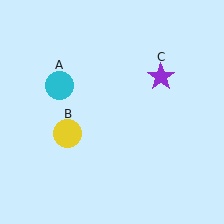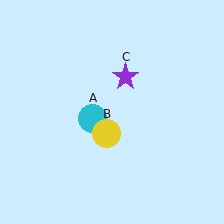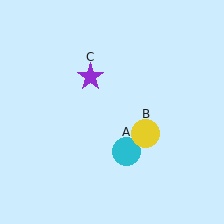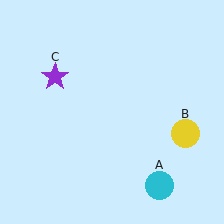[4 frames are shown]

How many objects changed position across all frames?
3 objects changed position: cyan circle (object A), yellow circle (object B), purple star (object C).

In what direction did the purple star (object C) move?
The purple star (object C) moved left.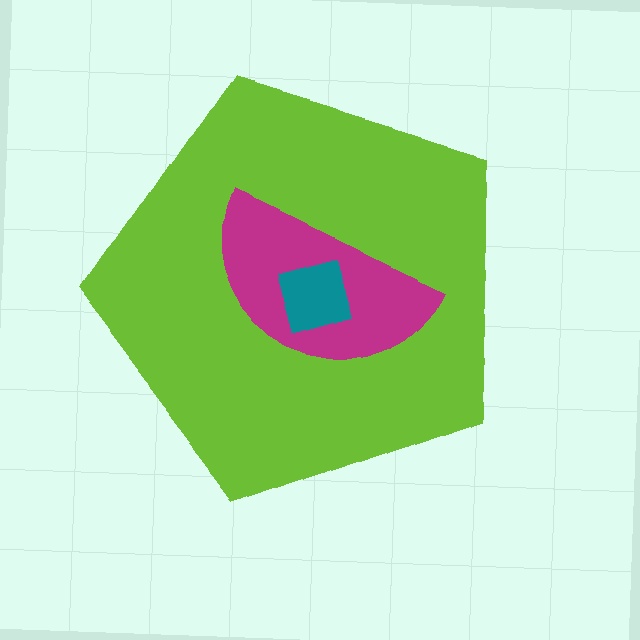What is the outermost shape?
The lime pentagon.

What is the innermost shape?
The teal diamond.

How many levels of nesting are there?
3.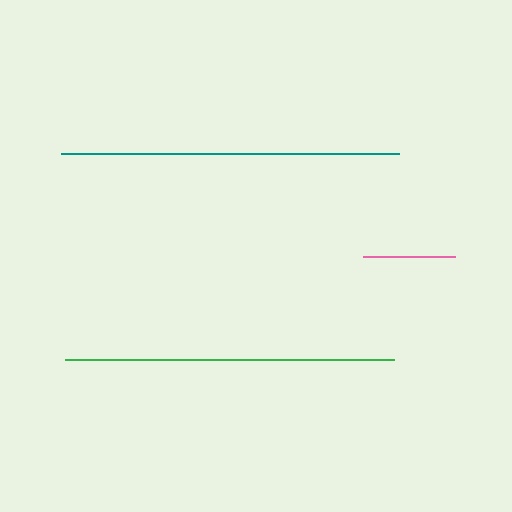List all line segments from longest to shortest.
From longest to shortest: teal, green, pink.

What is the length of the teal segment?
The teal segment is approximately 337 pixels long.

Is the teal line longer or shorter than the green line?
The teal line is longer than the green line.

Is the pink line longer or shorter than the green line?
The green line is longer than the pink line.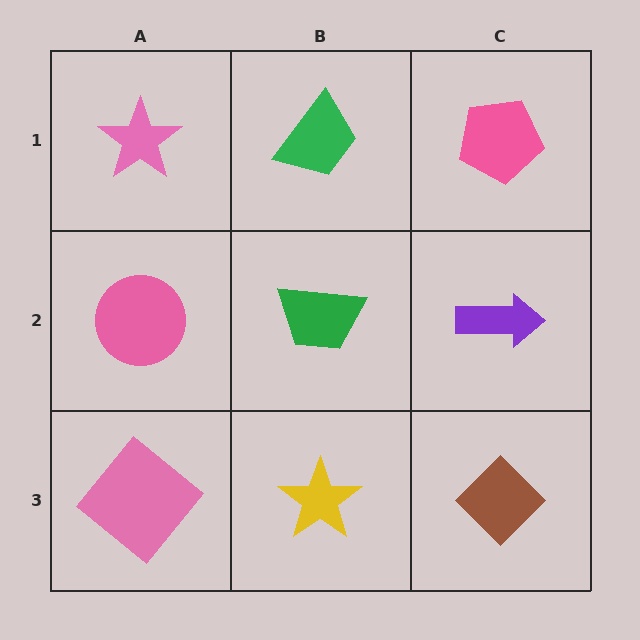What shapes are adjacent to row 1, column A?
A pink circle (row 2, column A), a green trapezoid (row 1, column B).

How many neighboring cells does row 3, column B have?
3.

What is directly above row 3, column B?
A green trapezoid.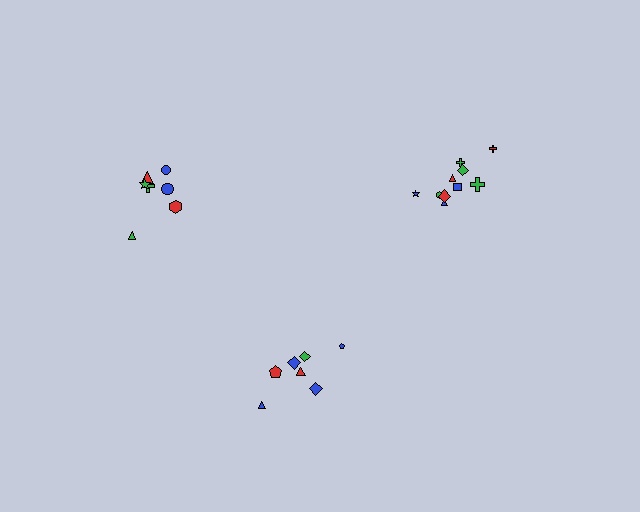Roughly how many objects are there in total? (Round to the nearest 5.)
Roughly 25 objects in total.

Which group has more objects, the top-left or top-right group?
The top-right group.